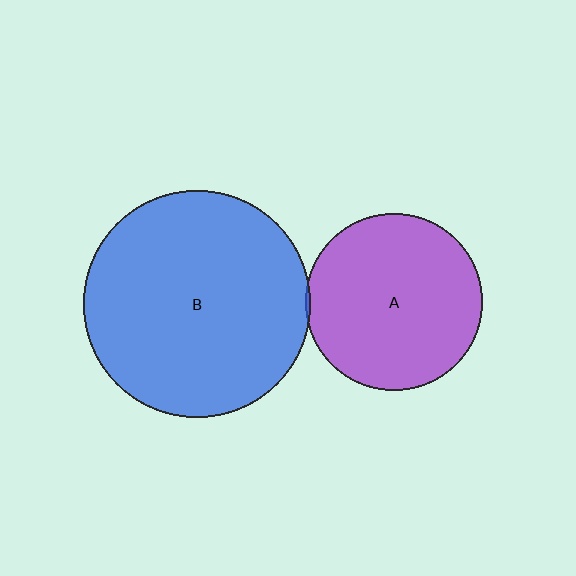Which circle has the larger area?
Circle B (blue).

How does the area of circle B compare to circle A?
Approximately 1.6 times.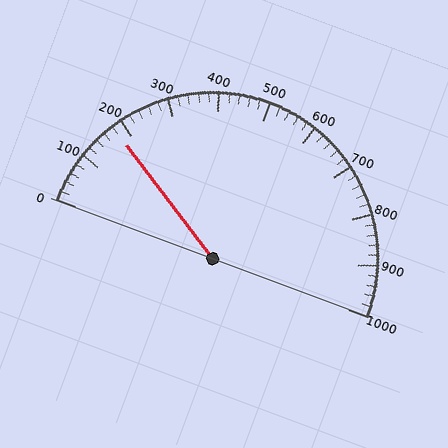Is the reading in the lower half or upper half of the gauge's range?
The reading is in the lower half of the range (0 to 1000).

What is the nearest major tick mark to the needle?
The nearest major tick mark is 200.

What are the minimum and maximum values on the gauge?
The gauge ranges from 0 to 1000.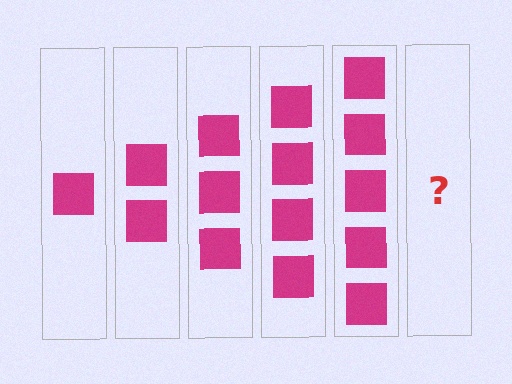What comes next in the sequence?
The next element should be 6 squares.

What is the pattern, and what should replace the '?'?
The pattern is that each step adds one more square. The '?' should be 6 squares.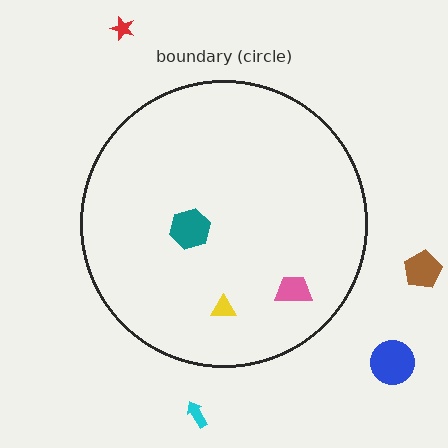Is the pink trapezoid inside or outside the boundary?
Inside.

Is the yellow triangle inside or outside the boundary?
Inside.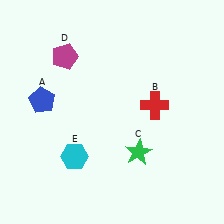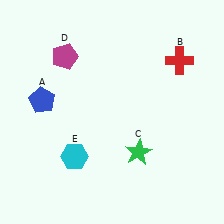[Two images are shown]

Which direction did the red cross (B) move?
The red cross (B) moved up.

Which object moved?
The red cross (B) moved up.